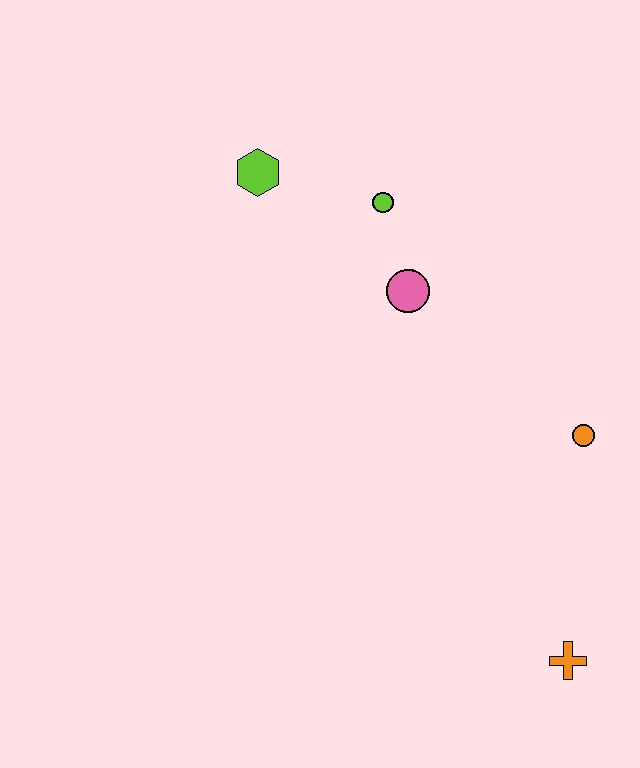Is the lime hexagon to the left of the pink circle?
Yes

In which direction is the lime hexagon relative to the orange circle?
The lime hexagon is to the left of the orange circle.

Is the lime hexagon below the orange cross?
No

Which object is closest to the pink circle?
The lime circle is closest to the pink circle.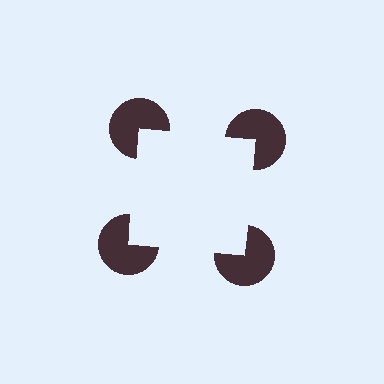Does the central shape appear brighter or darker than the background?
It typically appears slightly brighter than the background, even though no actual brightness change is drawn.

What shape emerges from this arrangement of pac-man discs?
An illusory square — its edges are inferred from the aligned wedge cuts in the pac-man discs, not physically drawn.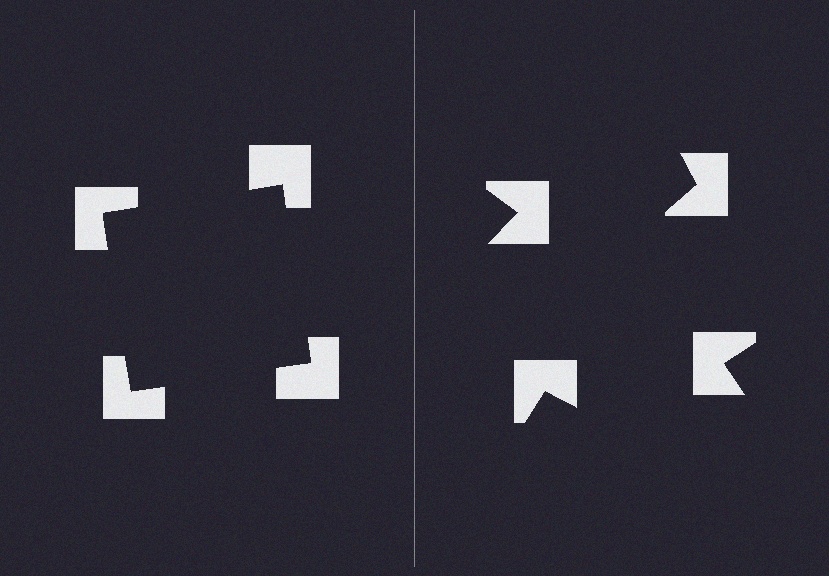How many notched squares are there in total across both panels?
8 — 4 on each side.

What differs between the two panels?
The notched squares are positioned identically on both sides; only the wedge orientations differ. On the left they align to a square; on the right they are misaligned.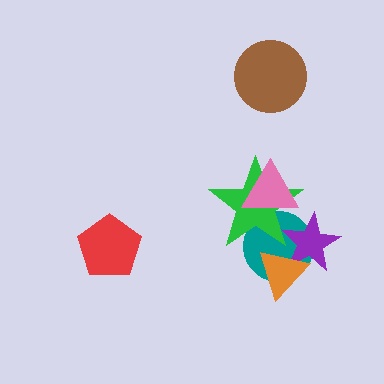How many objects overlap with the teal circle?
4 objects overlap with the teal circle.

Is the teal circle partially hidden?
Yes, it is partially covered by another shape.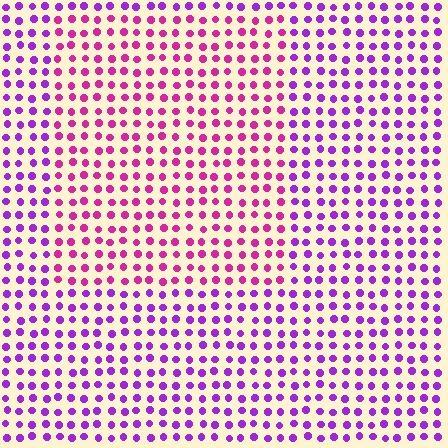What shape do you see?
I see a rectangle.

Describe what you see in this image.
The image is filled with small purple elements in a uniform arrangement. A rectangle-shaped region is visible where the elements are tinted to a slightly different hue, forming a subtle color boundary.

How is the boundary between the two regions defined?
The boundary is defined purely by a slight shift in hue (about 36 degrees). Spacing, size, and orientation are identical on both sides.